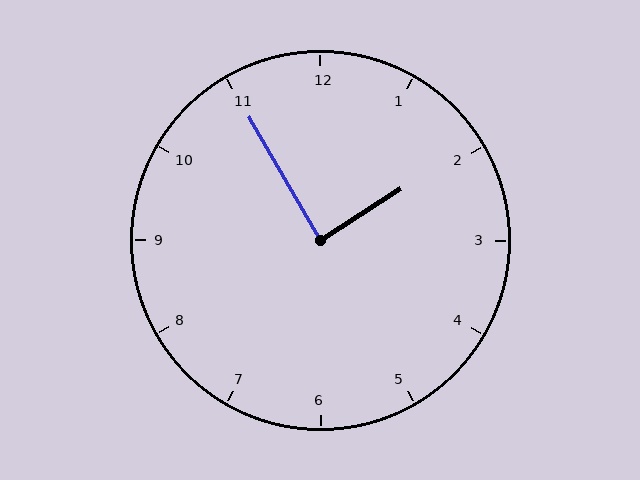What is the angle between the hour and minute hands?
Approximately 88 degrees.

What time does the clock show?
1:55.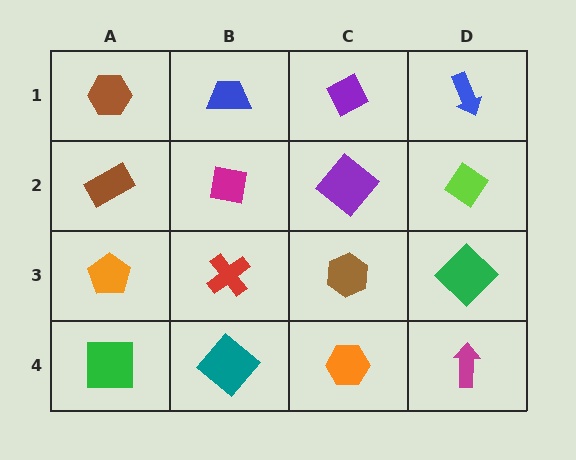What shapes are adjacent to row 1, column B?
A magenta square (row 2, column B), a brown hexagon (row 1, column A), a purple diamond (row 1, column C).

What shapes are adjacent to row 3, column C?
A purple diamond (row 2, column C), an orange hexagon (row 4, column C), a red cross (row 3, column B), a green diamond (row 3, column D).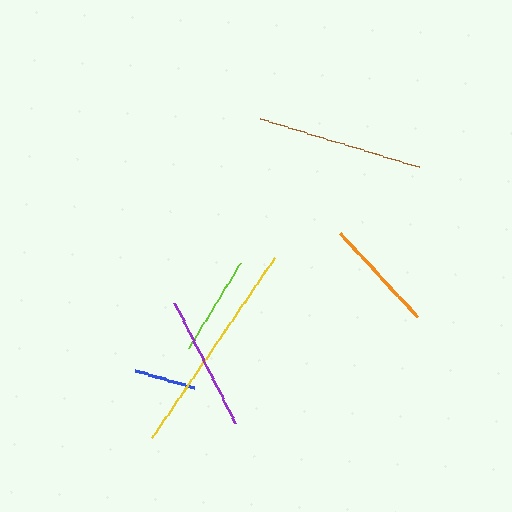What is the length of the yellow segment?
The yellow segment is approximately 218 pixels long.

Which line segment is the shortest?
The blue line is the shortest at approximately 61 pixels.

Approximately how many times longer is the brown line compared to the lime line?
The brown line is approximately 1.7 times the length of the lime line.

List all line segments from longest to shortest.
From longest to shortest: yellow, brown, purple, orange, lime, blue.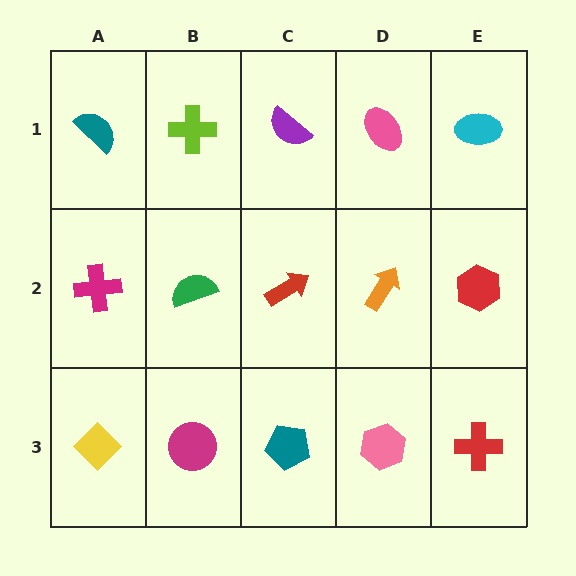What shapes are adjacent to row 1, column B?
A green semicircle (row 2, column B), a teal semicircle (row 1, column A), a purple semicircle (row 1, column C).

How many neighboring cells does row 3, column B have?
3.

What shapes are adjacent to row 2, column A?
A teal semicircle (row 1, column A), a yellow diamond (row 3, column A), a green semicircle (row 2, column B).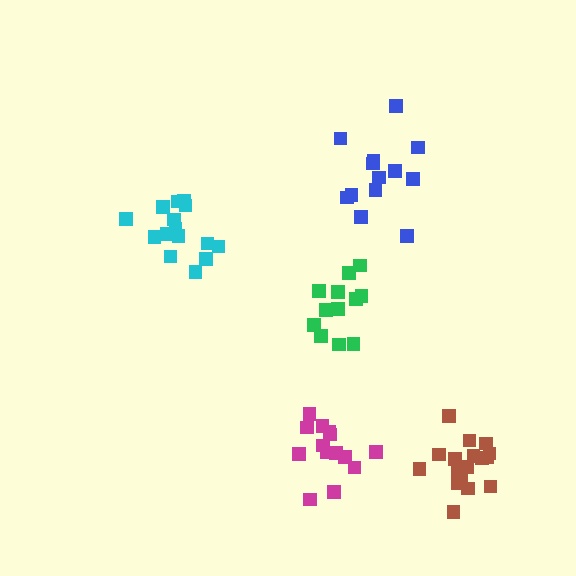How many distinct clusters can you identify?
There are 5 distinct clusters.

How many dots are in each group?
Group 1: 15 dots, Group 2: 13 dots, Group 3: 14 dots, Group 4: 17 dots, Group 5: 12 dots (71 total).